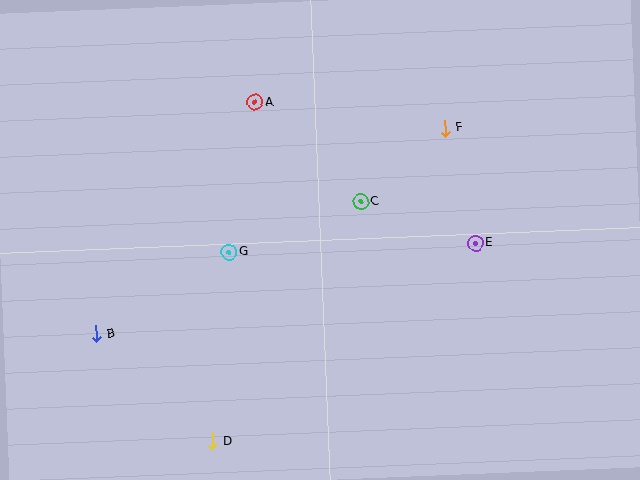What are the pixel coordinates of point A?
Point A is at (255, 102).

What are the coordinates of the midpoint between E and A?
The midpoint between E and A is at (365, 173).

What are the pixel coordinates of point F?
Point F is at (445, 128).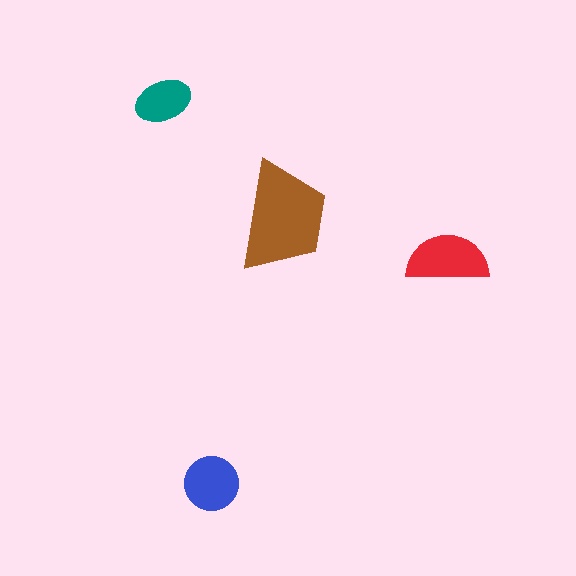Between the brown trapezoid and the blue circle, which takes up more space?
The brown trapezoid.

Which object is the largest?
The brown trapezoid.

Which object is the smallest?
The teal ellipse.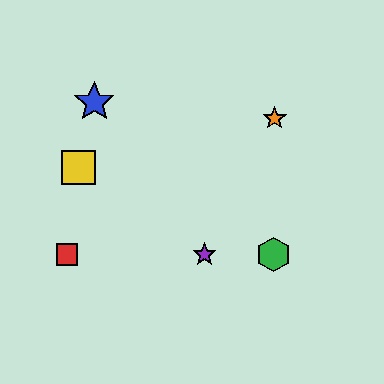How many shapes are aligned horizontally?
3 shapes (the red square, the green hexagon, the purple star) are aligned horizontally.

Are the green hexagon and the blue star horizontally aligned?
No, the green hexagon is at y≈254 and the blue star is at y≈102.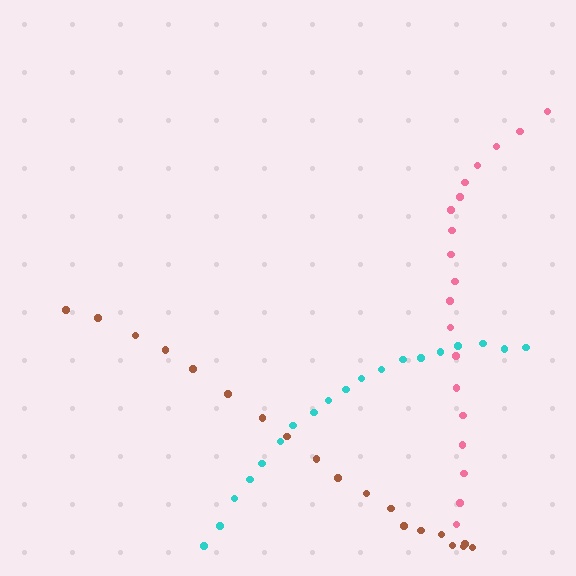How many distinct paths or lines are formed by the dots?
There are 3 distinct paths.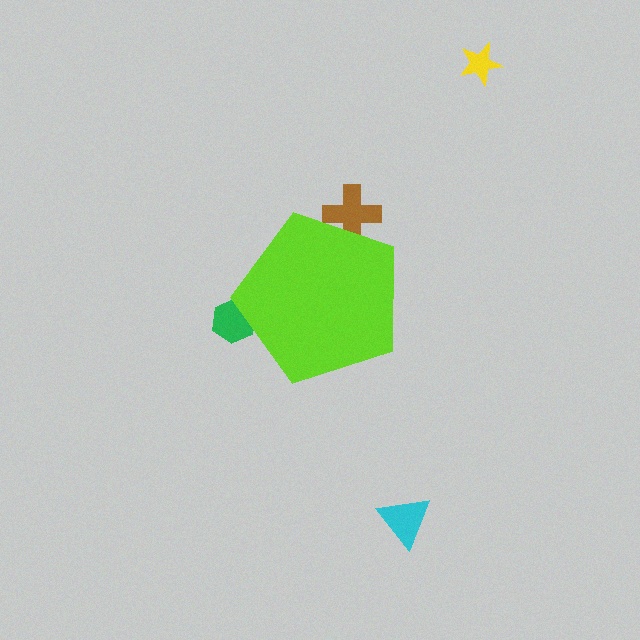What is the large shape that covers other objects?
A lime pentagon.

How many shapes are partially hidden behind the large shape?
2 shapes are partially hidden.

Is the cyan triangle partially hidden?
No, the cyan triangle is fully visible.